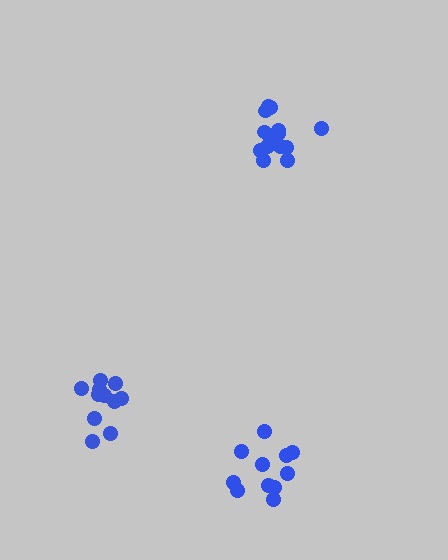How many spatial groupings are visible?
There are 3 spatial groupings.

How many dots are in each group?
Group 1: 14 dots, Group 2: 11 dots, Group 3: 11 dots (36 total).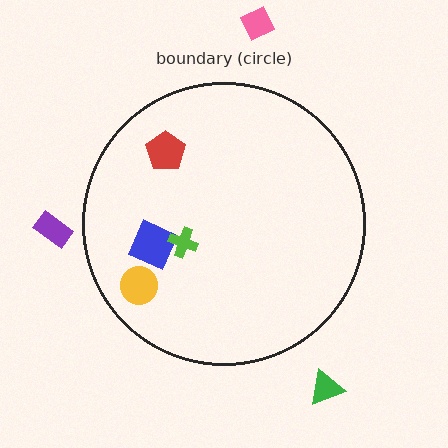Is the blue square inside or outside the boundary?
Inside.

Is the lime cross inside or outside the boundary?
Inside.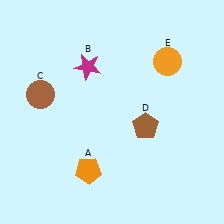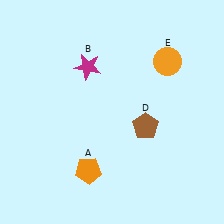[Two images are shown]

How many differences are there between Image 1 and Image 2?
There is 1 difference between the two images.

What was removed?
The brown circle (C) was removed in Image 2.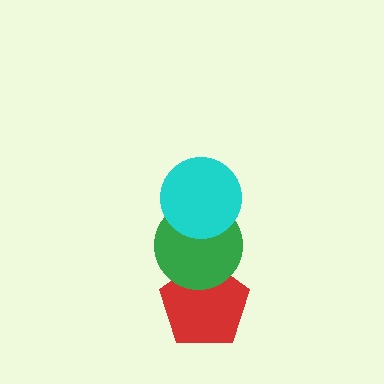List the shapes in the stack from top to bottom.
From top to bottom: the cyan circle, the green circle, the red pentagon.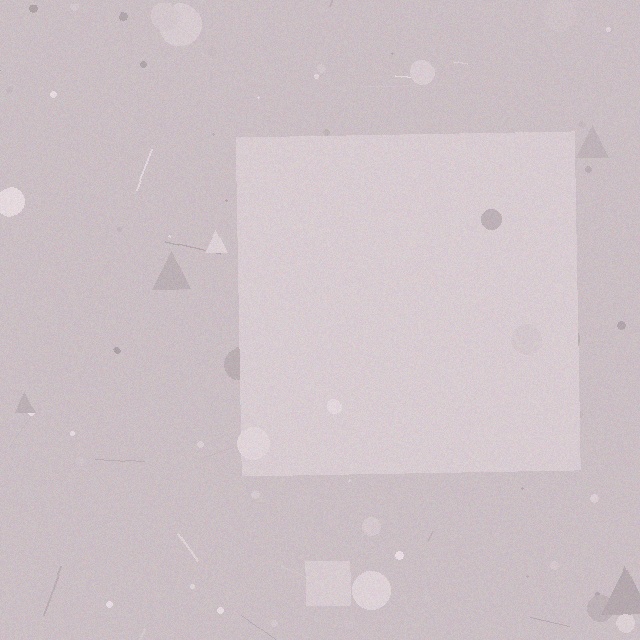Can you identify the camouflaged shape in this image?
The camouflaged shape is a square.